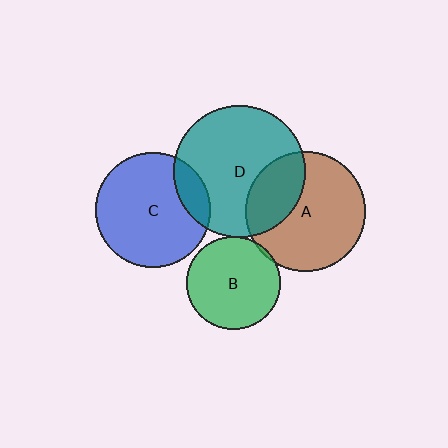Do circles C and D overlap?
Yes.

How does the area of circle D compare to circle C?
Approximately 1.3 times.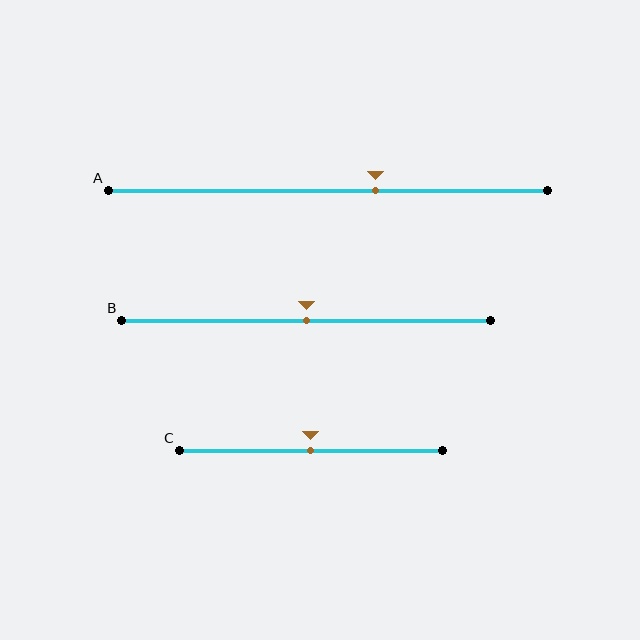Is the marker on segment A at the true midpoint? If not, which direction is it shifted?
No, the marker on segment A is shifted to the right by about 11% of the segment length.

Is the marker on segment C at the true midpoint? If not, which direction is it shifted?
Yes, the marker on segment C is at the true midpoint.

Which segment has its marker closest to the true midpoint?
Segment B has its marker closest to the true midpoint.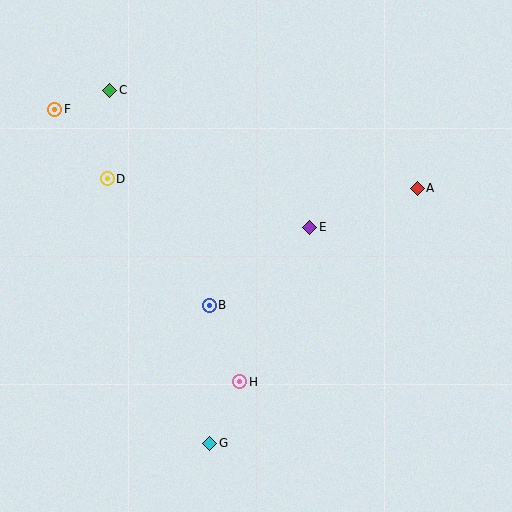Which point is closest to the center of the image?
Point E at (310, 227) is closest to the center.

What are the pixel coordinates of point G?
Point G is at (210, 443).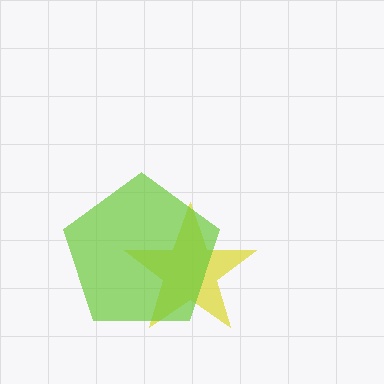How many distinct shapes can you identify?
There are 2 distinct shapes: a yellow star, a lime pentagon.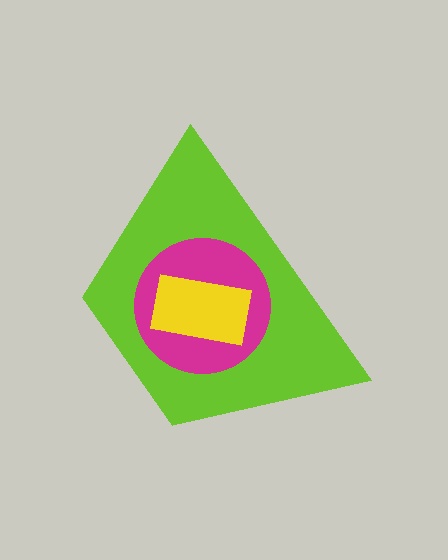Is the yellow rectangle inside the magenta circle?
Yes.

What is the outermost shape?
The lime trapezoid.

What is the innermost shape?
The yellow rectangle.